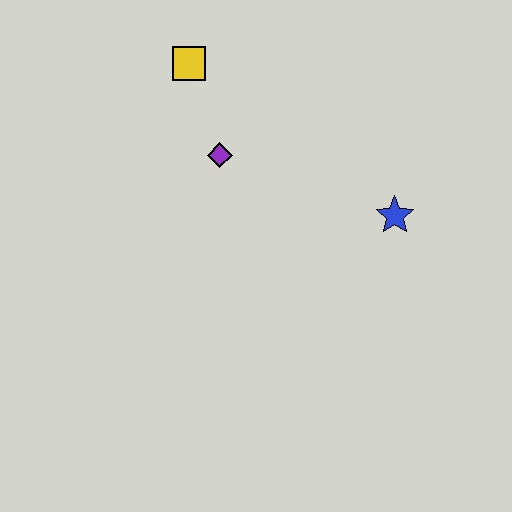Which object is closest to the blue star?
The purple diamond is closest to the blue star.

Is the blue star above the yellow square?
No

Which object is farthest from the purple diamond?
The blue star is farthest from the purple diamond.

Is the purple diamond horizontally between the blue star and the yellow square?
Yes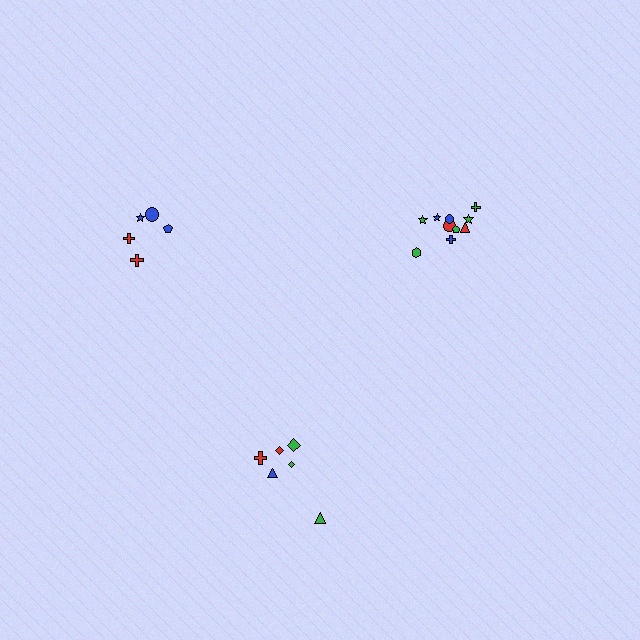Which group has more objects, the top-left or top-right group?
The top-right group.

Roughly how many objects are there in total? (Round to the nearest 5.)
Roughly 20 objects in total.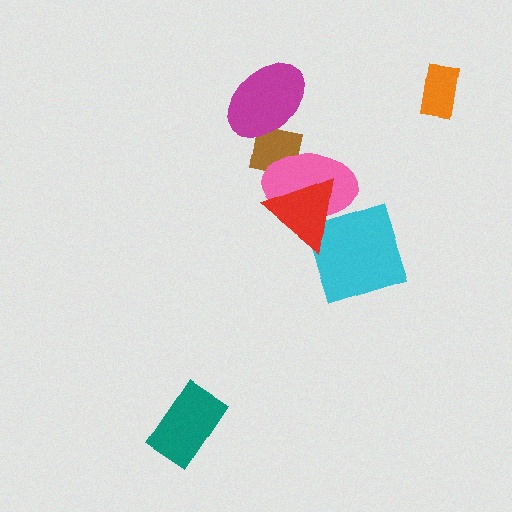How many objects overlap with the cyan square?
1 object overlaps with the cyan square.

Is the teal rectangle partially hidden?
No, no other shape covers it.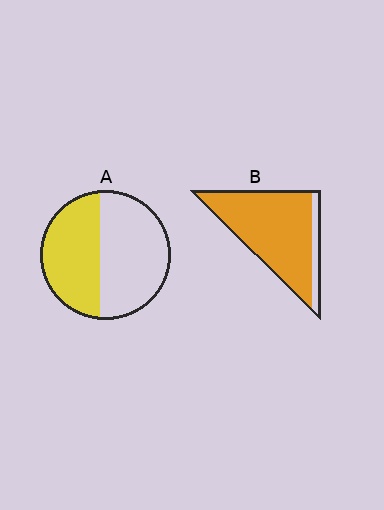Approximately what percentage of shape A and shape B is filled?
A is approximately 45% and B is approximately 85%.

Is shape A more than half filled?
No.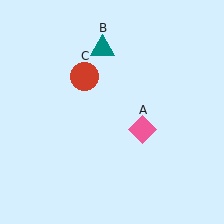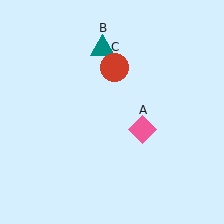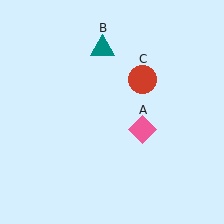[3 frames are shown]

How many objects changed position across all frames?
1 object changed position: red circle (object C).